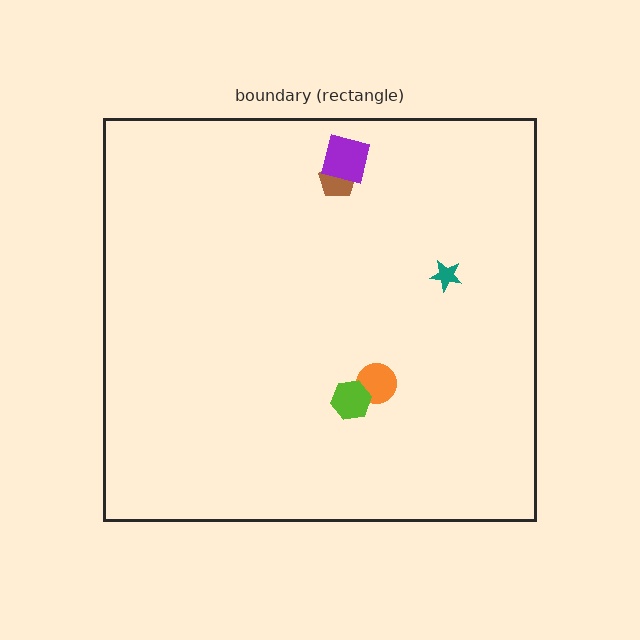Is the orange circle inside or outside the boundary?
Inside.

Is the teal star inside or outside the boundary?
Inside.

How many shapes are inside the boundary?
5 inside, 0 outside.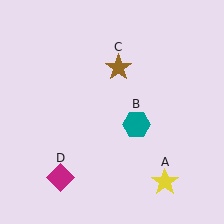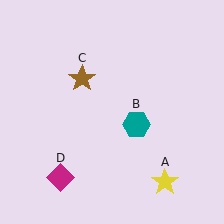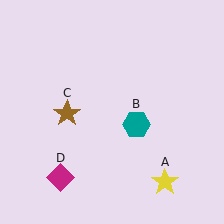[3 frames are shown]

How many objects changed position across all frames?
1 object changed position: brown star (object C).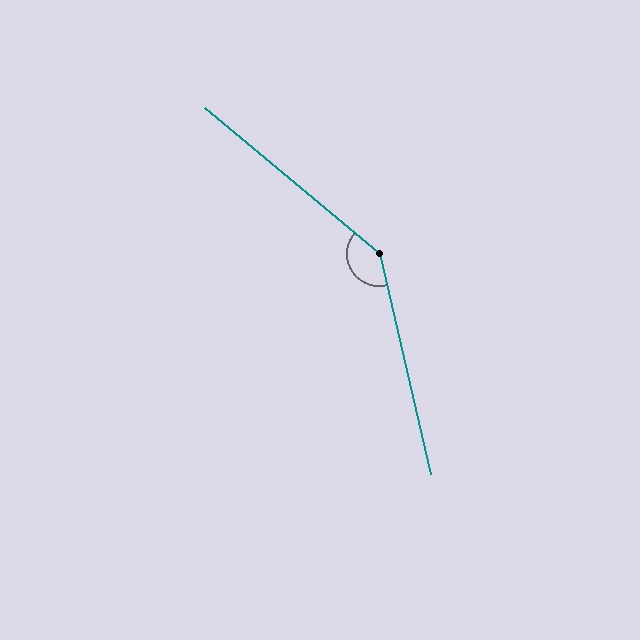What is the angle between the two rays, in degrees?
Approximately 143 degrees.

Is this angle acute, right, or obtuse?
It is obtuse.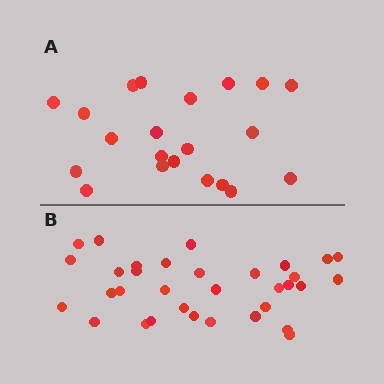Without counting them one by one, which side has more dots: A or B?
Region B (the bottom region) has more dots.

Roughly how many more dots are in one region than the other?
Region B has roughly 12 or so more dots than region A.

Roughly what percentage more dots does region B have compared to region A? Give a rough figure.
About 55% more.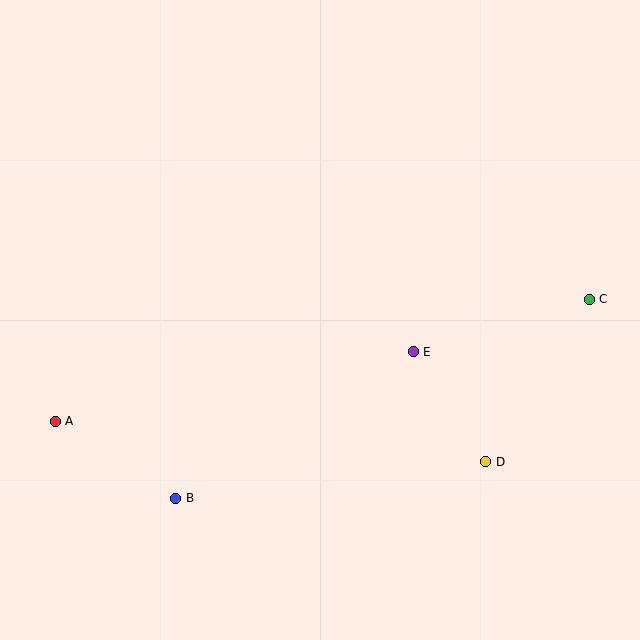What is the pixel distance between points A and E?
The distance between A and E is 365 pixels.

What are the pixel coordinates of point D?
Point D is at (486, 462).